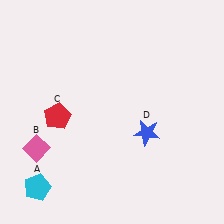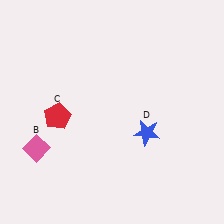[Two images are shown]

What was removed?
The cyan pentagon (A) was removed in Image 2.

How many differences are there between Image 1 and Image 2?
There is 1 difference between the two images.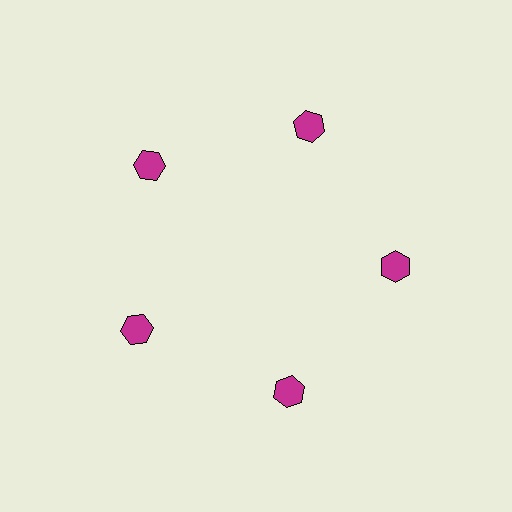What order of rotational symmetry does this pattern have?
This pattern has 5-fold rotational symmetry.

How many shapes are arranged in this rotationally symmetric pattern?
There are 5 shapes, arranged in 5 groups of 1.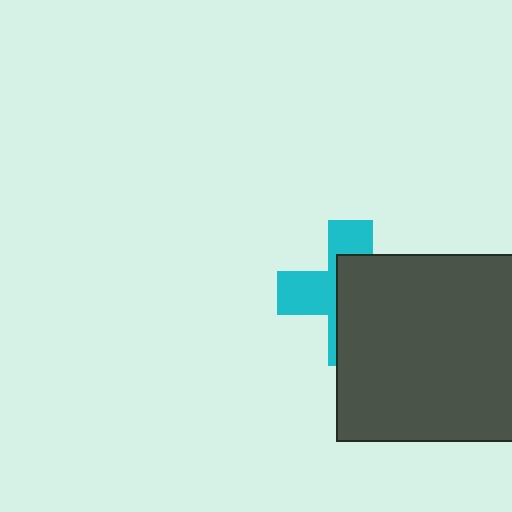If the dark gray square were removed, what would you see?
You would see the complete cyan cross.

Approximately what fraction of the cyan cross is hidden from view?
Roughly 58% of the cyan cross is hidden behind the dark gray square.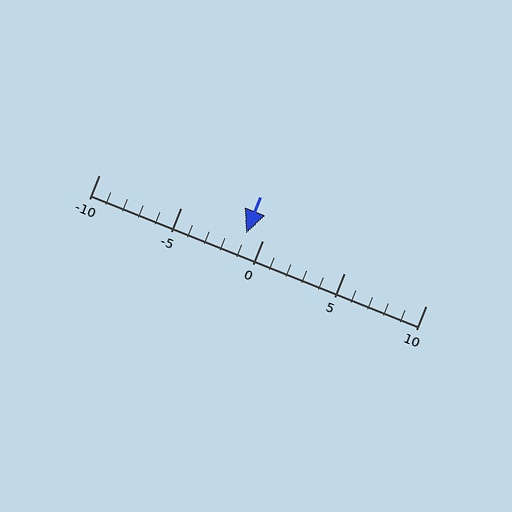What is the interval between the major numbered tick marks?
The major tick marks are spaced 5 units apart.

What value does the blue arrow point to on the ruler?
The blue arrow points to approximately -1.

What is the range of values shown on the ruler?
The ruler shows values from -10 to 10.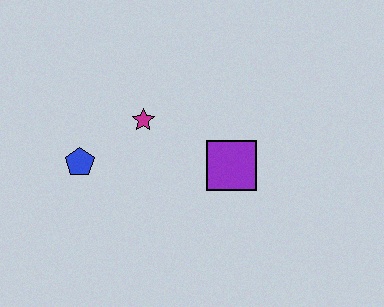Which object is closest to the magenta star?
The blue pentagon is closest to the magenta star.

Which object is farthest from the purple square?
The blue pentagon is farthest from the purple square.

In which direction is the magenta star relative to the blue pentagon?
The magenta star is to the right of the blue pentagon.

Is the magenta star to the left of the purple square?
Yes